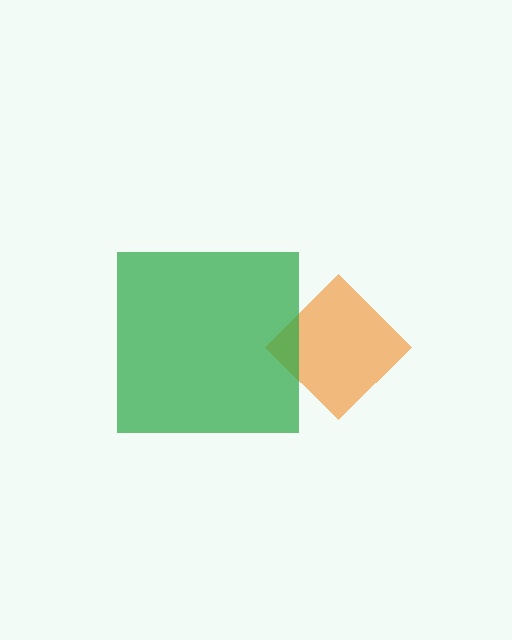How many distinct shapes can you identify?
There are 2 distinct shapes: an orange diamond, a green square.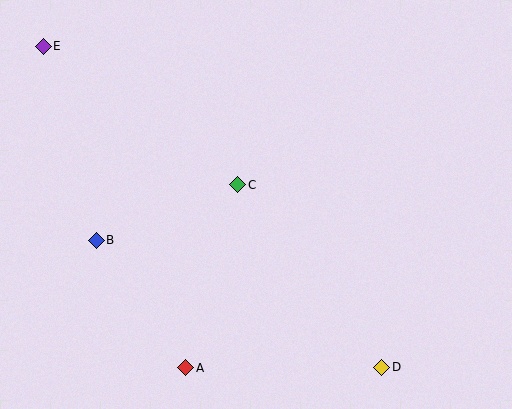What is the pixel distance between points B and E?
The distance between B and E is 201 pixels.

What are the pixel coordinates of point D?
Point D is at (382, 367).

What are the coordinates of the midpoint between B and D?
The midpoint between B and D is at (239, 304).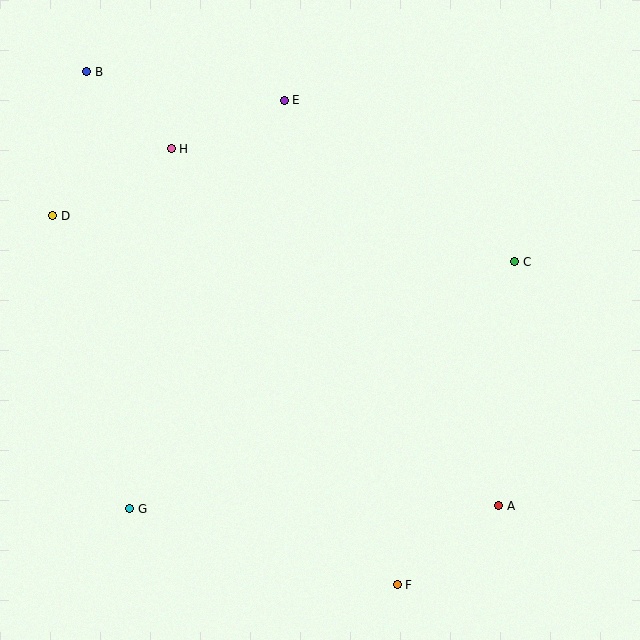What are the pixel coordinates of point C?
Point C is at (515, 262).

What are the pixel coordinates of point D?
Point D is at (53, 216).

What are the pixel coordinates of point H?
Point H is at (171, 149).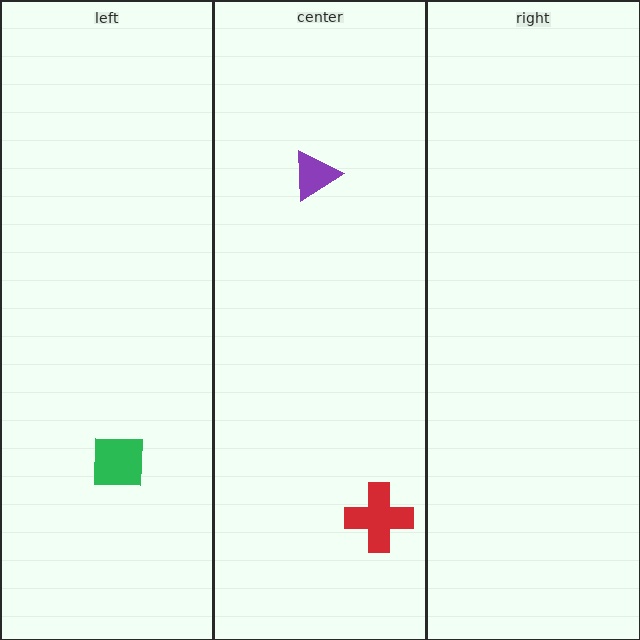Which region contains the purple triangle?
The center region.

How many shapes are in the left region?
1.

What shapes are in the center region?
The red cross, the purple triangle.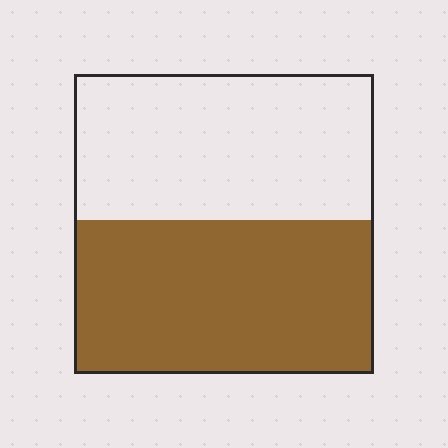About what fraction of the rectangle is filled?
About one half (1/2).